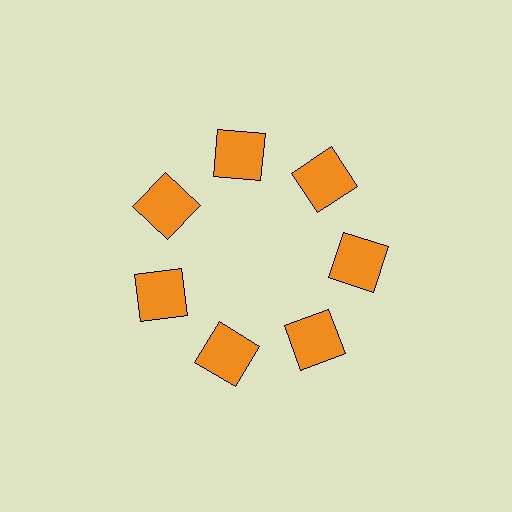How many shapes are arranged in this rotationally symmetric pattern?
There are 7 shapes, arranged in 7 groups of 1.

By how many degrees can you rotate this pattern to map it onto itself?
The pattern maps onto itself every 51 degrees of rotation.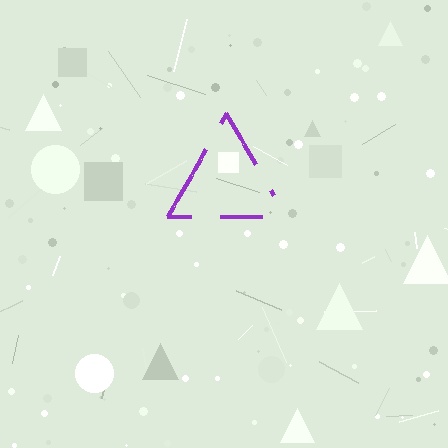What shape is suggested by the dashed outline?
The dashed outline suggests a triangle.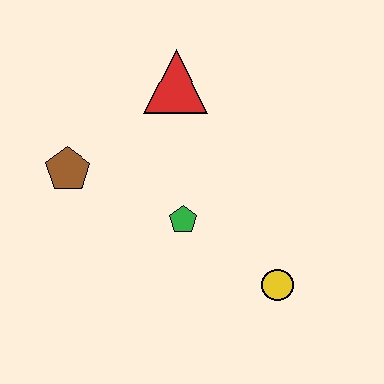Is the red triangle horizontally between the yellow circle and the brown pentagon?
Yes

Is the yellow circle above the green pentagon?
No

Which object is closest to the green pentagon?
The yellow circle is closest to the green pentagon.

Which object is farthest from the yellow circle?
The brown pentagon is farthest from the yellow circle.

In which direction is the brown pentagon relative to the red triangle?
The brown pentagon is to the left of the red triangle.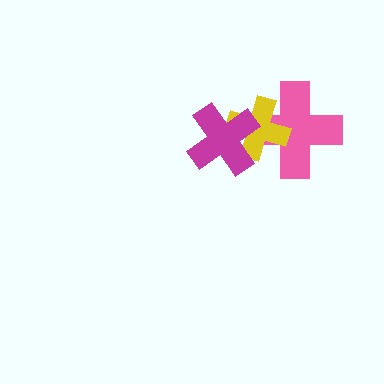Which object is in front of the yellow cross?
The magenta cross is in front of the yellow cross.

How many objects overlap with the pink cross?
2 objects overlap with the pink cross.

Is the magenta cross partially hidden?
No, no other shape covers it.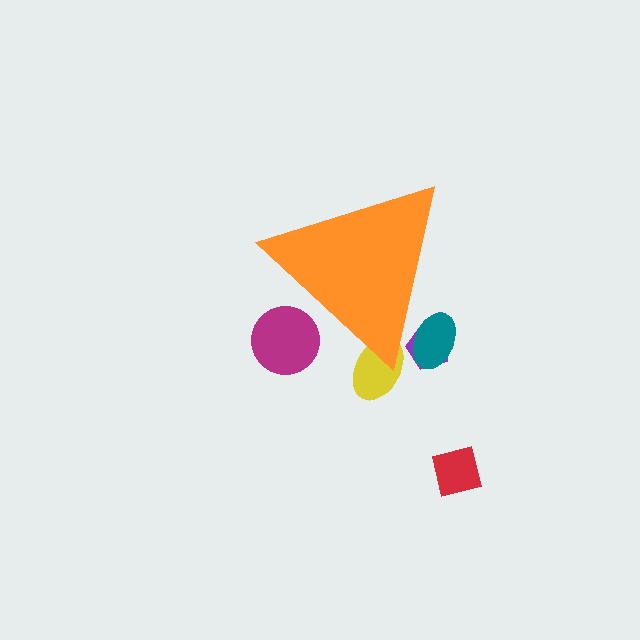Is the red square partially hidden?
No, the red square is fully visible.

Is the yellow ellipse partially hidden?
Yes, the yellow ellipse is partially hidden behind the orange triangle.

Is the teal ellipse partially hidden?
Yes, the teal ellipse is partially hidden behind the orange triangle.